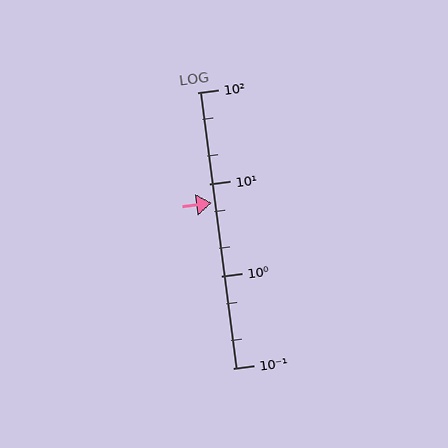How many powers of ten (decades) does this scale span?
The scale spans 3 decades, from 0.1 to 100.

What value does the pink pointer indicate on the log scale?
The pointer indicates approximately 6.2.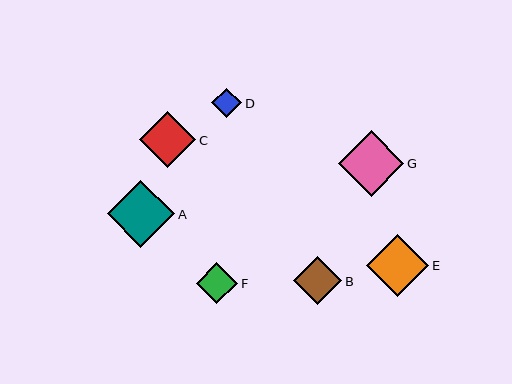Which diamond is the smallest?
Diamond D is the smallest with a size of approximately 30 pixels.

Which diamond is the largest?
Diamond A is the largest with a size of approximately 67 pixels.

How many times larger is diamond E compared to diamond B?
Diamond E is approximately 1.3 times the size of diamond B.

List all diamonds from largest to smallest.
From largest to smallest: A, G, E, C, B, F, D.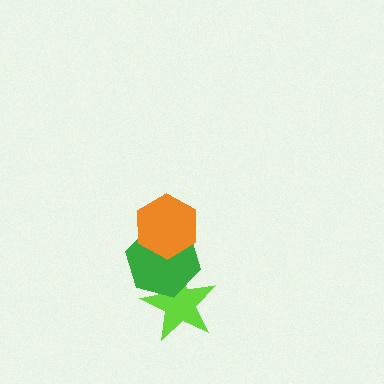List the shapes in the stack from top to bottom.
From top to bottom: the orange hexagon, the green hexagon, the lime star.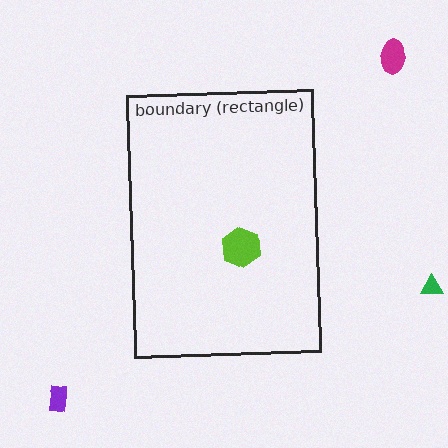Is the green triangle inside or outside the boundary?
Outside.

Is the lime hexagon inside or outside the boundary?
Inside.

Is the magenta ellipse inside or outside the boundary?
Outside.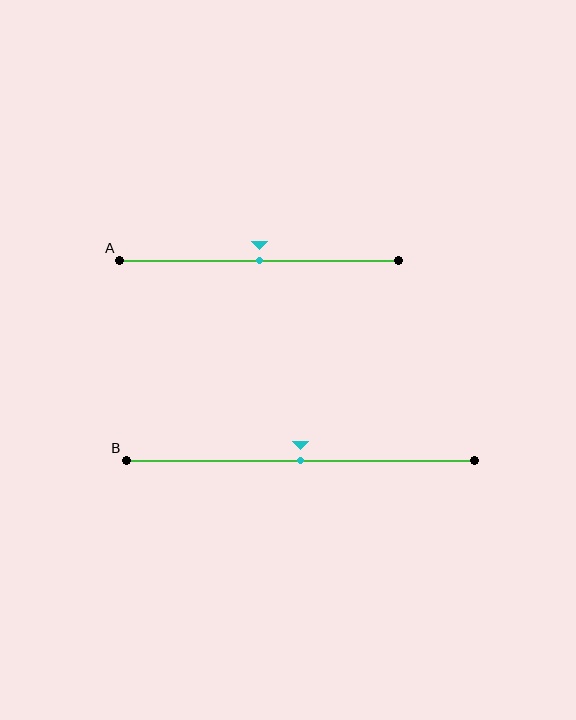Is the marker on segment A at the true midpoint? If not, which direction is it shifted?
Yes, the marker on segment A is at the true midpoint.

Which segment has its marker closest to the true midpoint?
Segment A has its marker closest to the true midpoint.